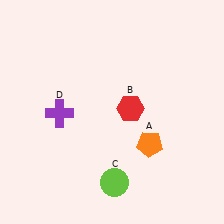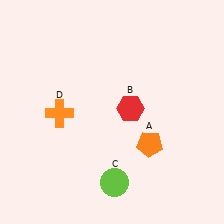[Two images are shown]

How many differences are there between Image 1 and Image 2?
There is 1 difference between the two images.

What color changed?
The cross (D) changed from purple in Image 1 to orange in Image 2.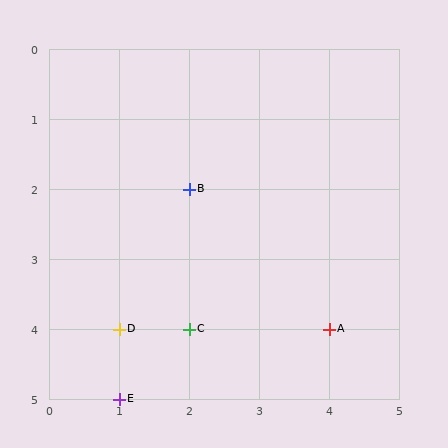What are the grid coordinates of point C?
Point C is at grid coordinates (2, 4).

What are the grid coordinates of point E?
Point E is at grid coordinates (1, 5).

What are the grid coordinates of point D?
Point D is at grid coordinates (1, 4).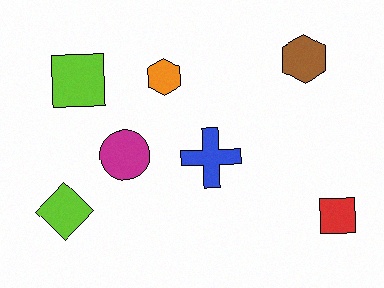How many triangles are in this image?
There are no triangles.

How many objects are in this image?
There are 7 objects.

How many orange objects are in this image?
There is 1 orange object.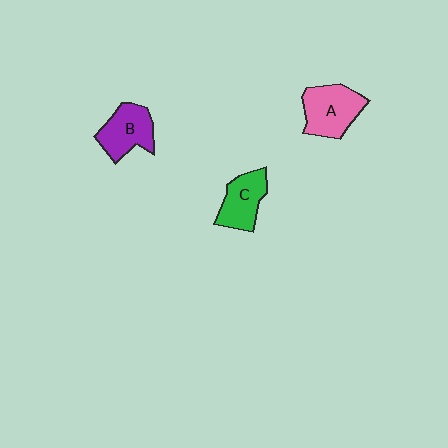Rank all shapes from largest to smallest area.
From largest to smallest: A (pink), B (purple), C (green).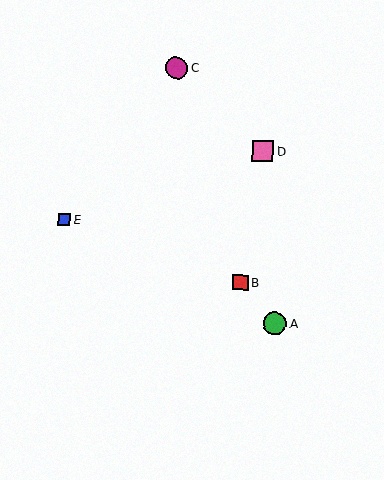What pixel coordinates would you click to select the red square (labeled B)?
Click at (240, 282) to select the red square B.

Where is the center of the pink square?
The center of the pink square is at (263, 151).